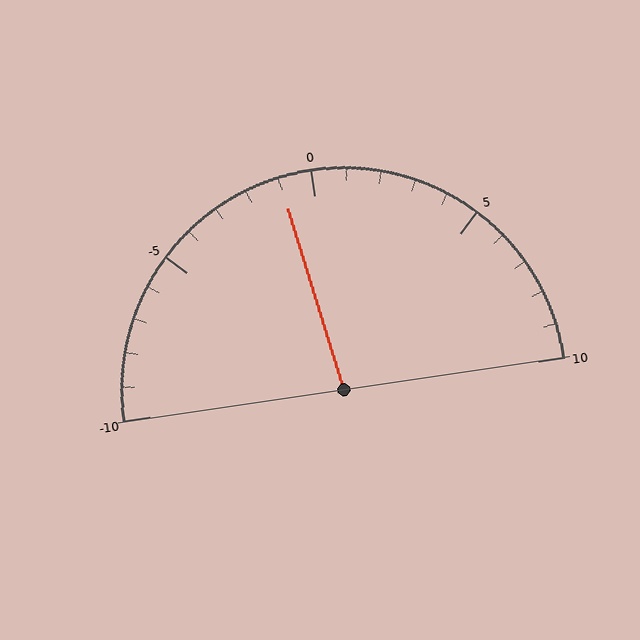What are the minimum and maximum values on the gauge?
The gauge ranges from -10 to 10.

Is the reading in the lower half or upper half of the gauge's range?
The reading is in the lower half of the range (-10 to 10).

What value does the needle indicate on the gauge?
The needle indicates approximately -1.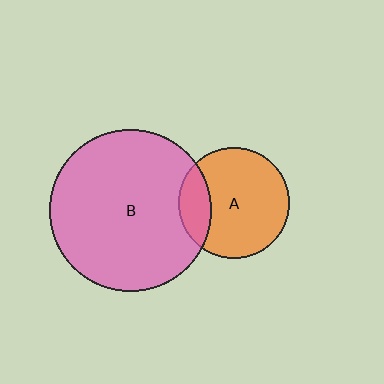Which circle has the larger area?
Circle B (pink).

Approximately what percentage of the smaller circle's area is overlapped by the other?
Approximately 20%.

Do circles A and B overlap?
Yes.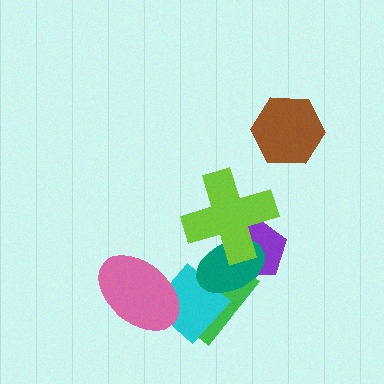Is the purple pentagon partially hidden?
Yes, it is partially covered by another shape.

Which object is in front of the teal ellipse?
The lime cross is in front of the teal ellipse.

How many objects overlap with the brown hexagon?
0 objects overlap with the brown hexagon.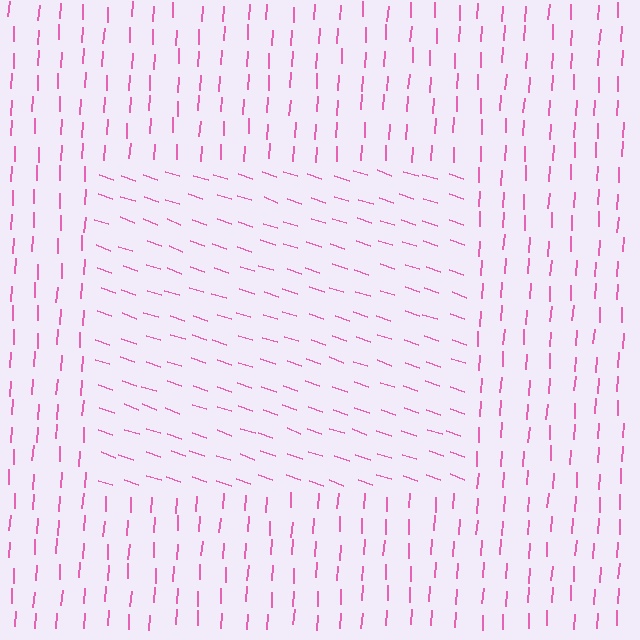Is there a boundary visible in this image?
Yes, there is a texture boundary formed by a change in line orientation.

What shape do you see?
I see a rectangle.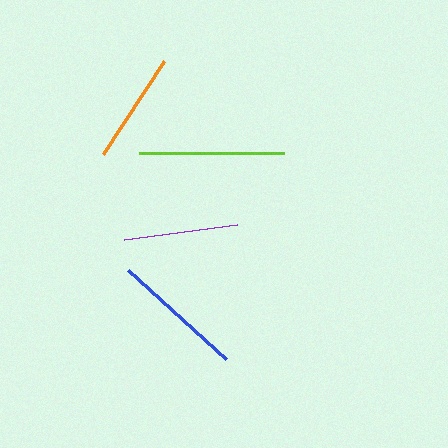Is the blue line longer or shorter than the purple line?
The blue line is longer than the purple line.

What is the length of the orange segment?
The orange segment is approximately 112 pixels long.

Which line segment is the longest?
The lime line is the longest at approximately 145 pixels.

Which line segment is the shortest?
The orange line is the shortest at approximately 112 pixels.